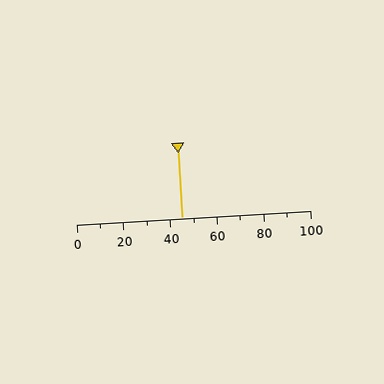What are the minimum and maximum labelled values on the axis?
The axis runs from 0 to 100.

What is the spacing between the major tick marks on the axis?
The major ticks are spaced 20 apart.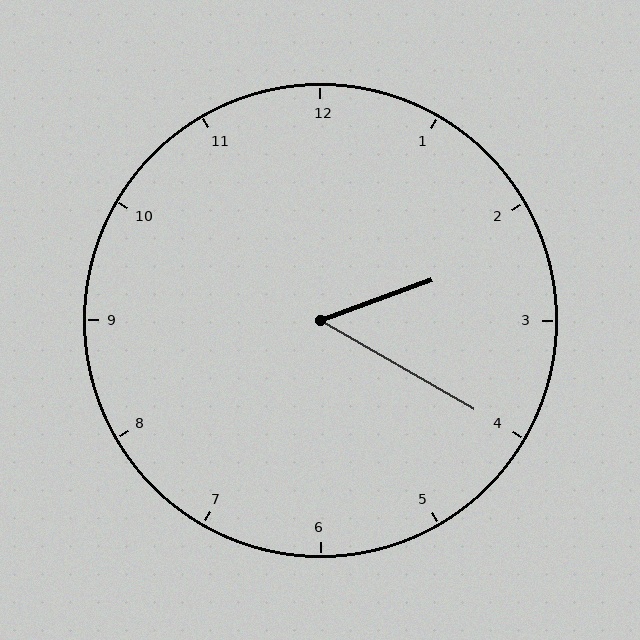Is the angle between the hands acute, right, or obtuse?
It is acute.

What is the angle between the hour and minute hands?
Approximately 50 degrees.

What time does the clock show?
2:20.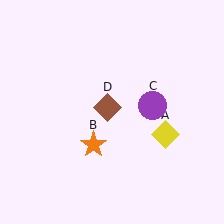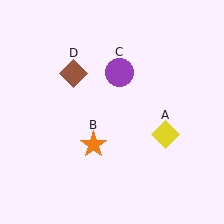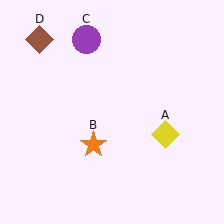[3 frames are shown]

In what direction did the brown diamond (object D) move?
The brown diamond (object D) moved up and to the left.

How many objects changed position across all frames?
2 objects changed position: purple circle (object C), brown diamond (object D).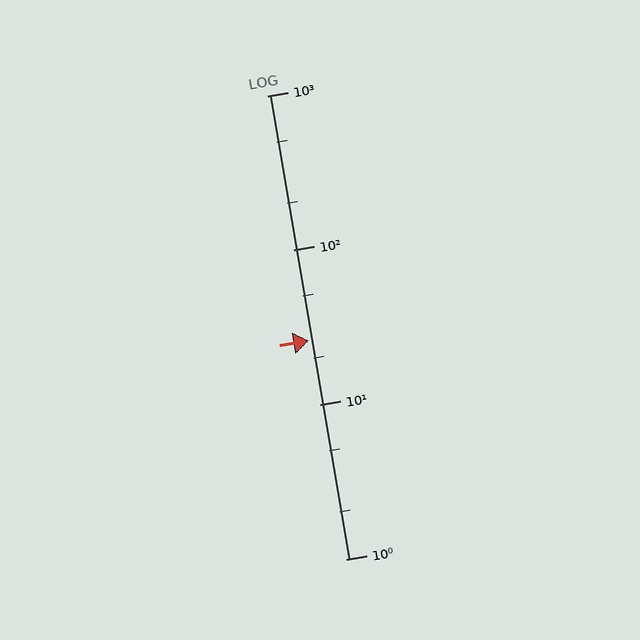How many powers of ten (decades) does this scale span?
The scale spans 3 decades, from 1 to 1000.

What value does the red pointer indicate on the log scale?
The pointer indicates approximately 26.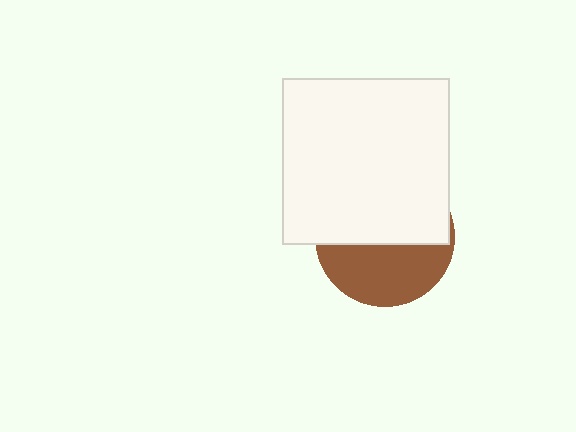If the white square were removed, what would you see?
You would see the complete brown circle.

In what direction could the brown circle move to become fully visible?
The brown circle could move down. That would shift it out from behind the white square entirely.